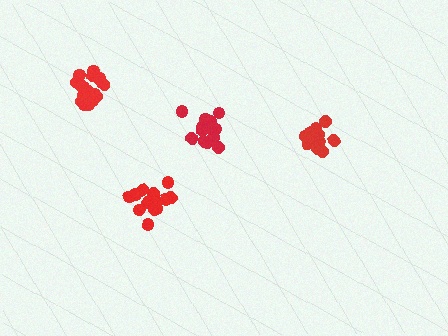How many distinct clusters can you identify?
There are 4 distinct clusters.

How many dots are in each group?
Group 1: 15 dots, Group 2: 16 dots, Group 3: 15 dots, Group 4: 19 dots (65 total).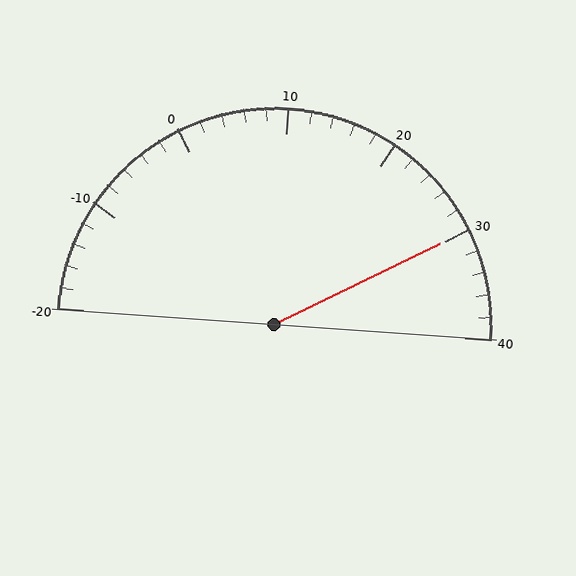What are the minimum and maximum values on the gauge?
The gauge ranges from -20 to 40.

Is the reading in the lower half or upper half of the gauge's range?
The reading is in the upper half of the range (-20 to 40).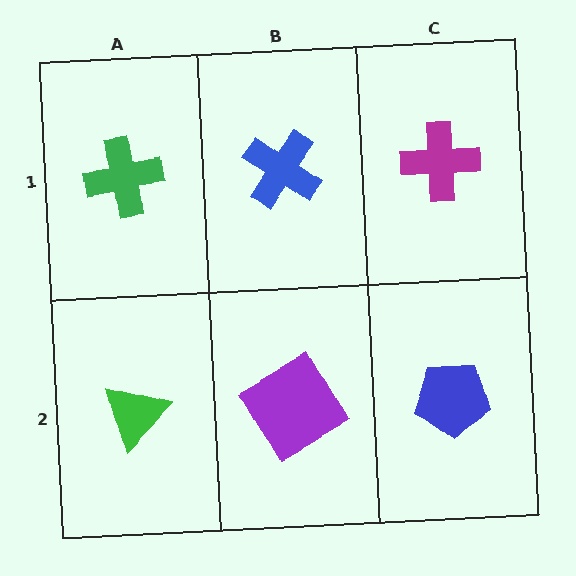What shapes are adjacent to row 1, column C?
A blue pentagon (row 2, column C), a blue cross (row 1, column B).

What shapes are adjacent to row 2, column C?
A magenta cross (row 1, column C), a purple square (row 2, column B).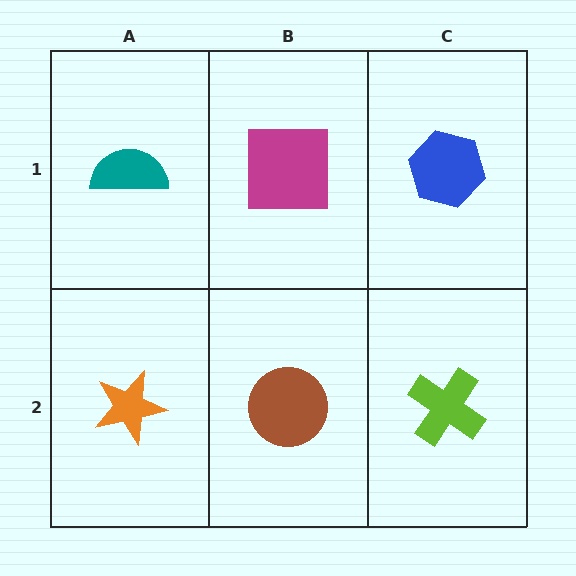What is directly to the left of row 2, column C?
A brown circle.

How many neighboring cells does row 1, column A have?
2.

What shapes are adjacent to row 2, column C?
A blue hexagon (row 1, column C), a brown circle (row 2, column B).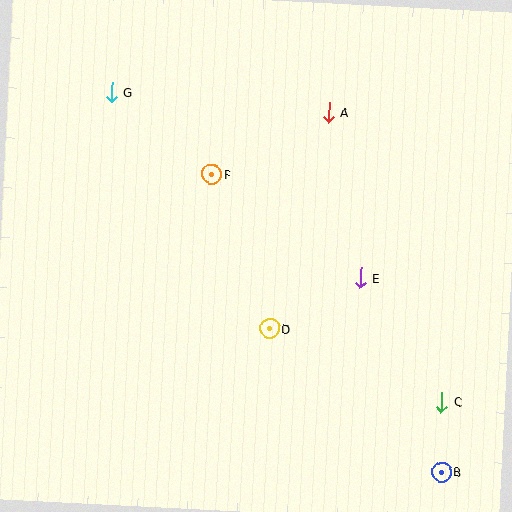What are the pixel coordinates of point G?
Point G is at (111, 92).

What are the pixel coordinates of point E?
Point E is at (360, 278).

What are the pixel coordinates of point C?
Point C is at (442, 402).